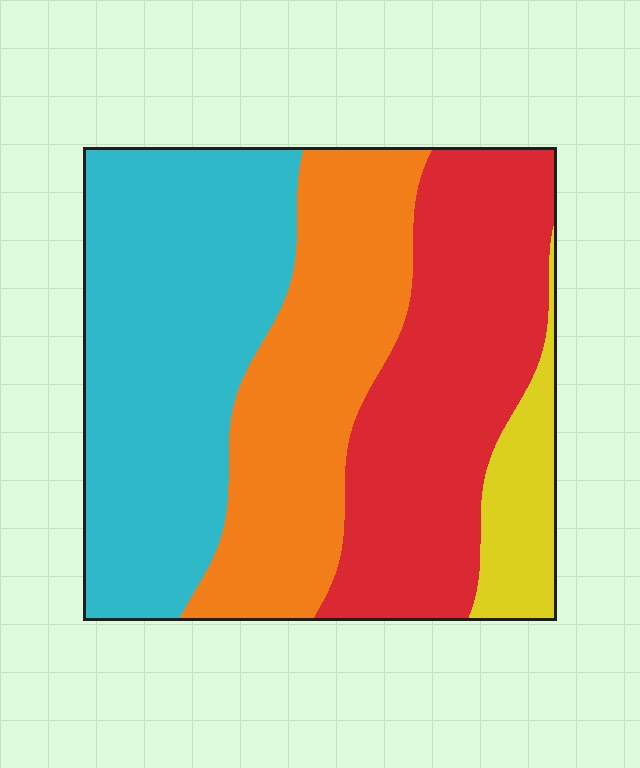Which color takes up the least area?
Yellow, at roughly 10%.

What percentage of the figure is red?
Red takes up about one third (1/3) of the figure.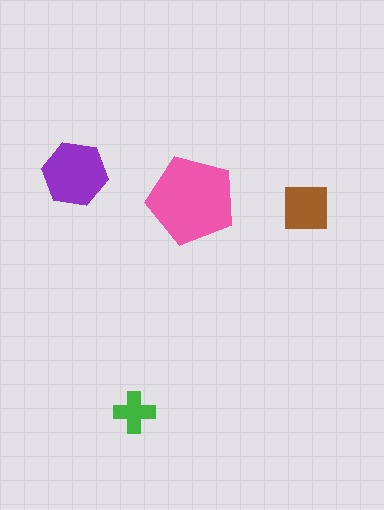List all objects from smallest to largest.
The green cross, the brown square, the purple hexagon, the pink pentagon.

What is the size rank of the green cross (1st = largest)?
4th.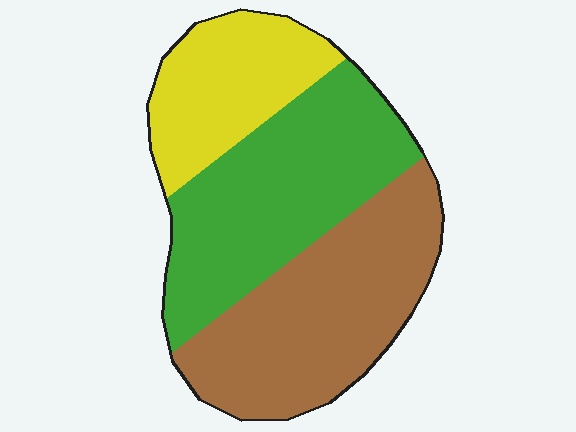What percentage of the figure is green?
Green covers 39% of the figure.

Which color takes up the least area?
Yellow, at roughly 20%.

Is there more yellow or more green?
Green.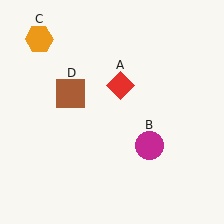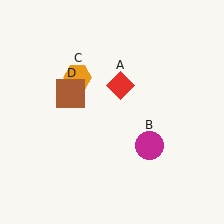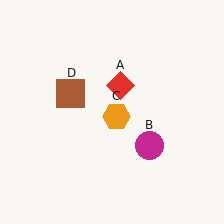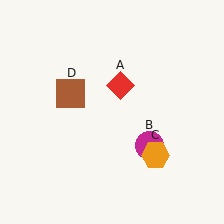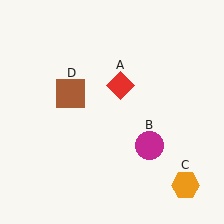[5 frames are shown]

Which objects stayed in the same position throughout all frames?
Red diamond (object A) and magenta circle (object B) and brown square (object D) remained stationary.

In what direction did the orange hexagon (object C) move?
The orange hexagon (object C) moved down and to the right.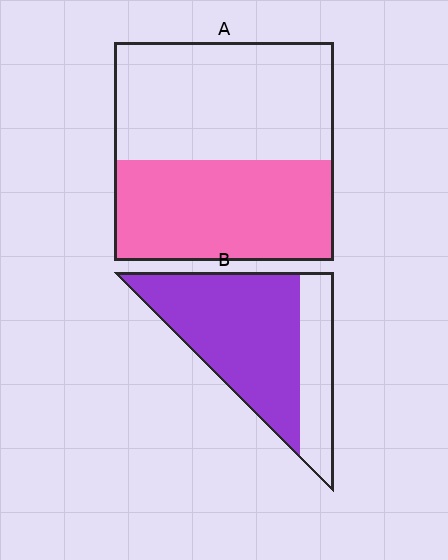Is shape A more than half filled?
Roughly half.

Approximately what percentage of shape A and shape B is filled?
A is approximately 45% and B is approximately 70%.